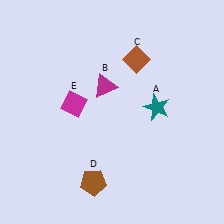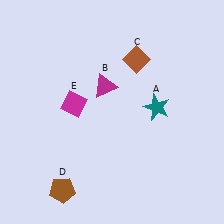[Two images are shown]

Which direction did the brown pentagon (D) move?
The brown pentagon (D) moved left.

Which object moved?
The brown pentagon (D) moved left.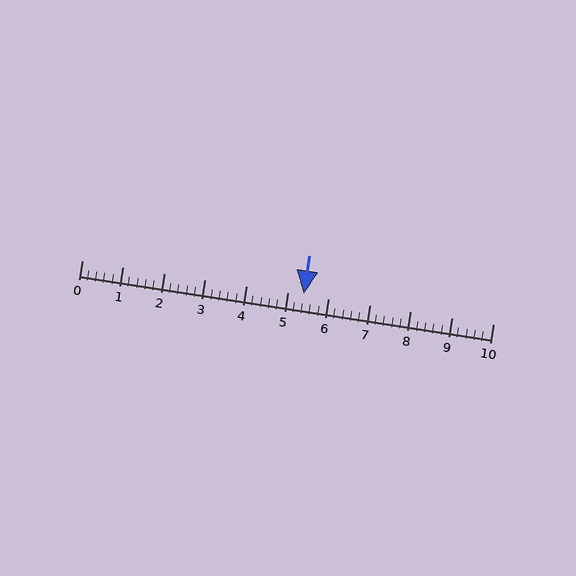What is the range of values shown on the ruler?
The ruler shows values from 0 to 10.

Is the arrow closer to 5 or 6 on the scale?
The arrow is closer to 5.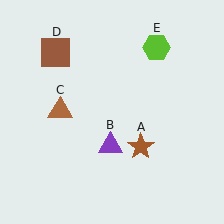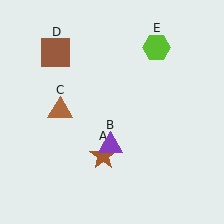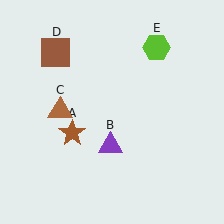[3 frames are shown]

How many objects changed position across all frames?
1 object changed position: brown star (object A).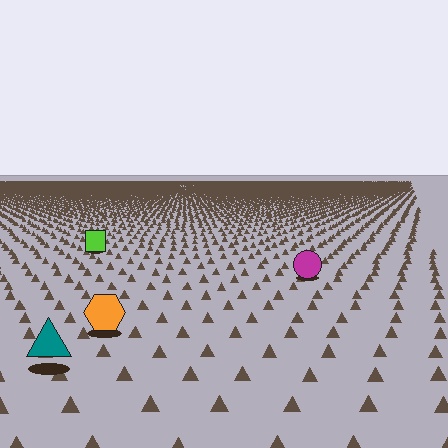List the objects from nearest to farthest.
From nearest to farthest: the teal triangle, the orange hexagon, the magenta circle, the lime square.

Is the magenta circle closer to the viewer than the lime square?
Yes. The magenta circle is closer — you can tell from the texture gradient: the ground texture is coarser near it.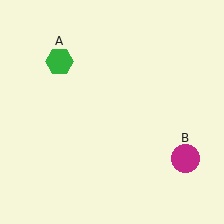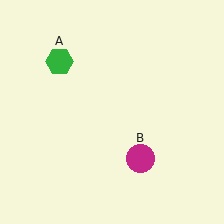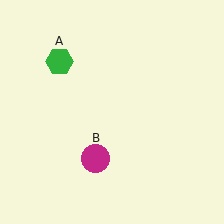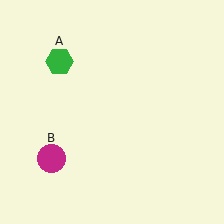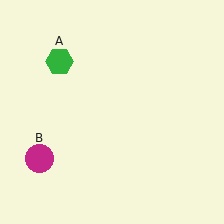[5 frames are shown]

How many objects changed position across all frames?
1 object changed position: magenta circle (object B).